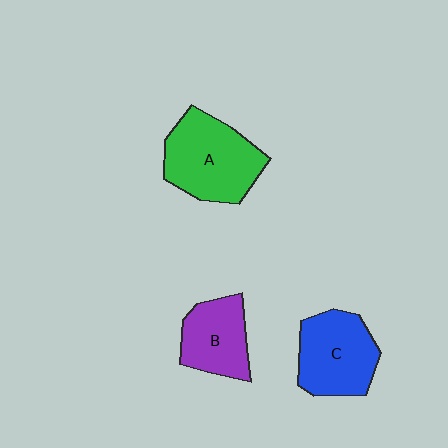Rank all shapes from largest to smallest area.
From largest to smallest: A (green), C (blue), B (purple).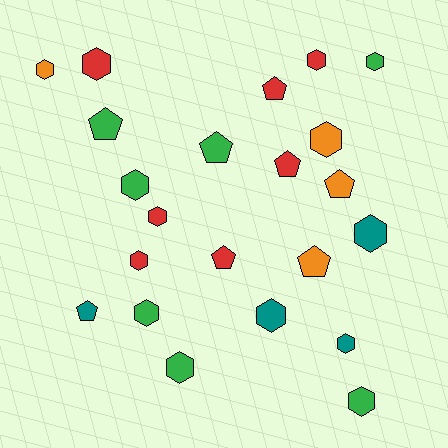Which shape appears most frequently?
Hexagon, with 14 objects.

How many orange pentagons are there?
There are 2 orange pentagons.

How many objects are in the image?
There are 22 objects.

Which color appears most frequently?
Green, with 7 objects.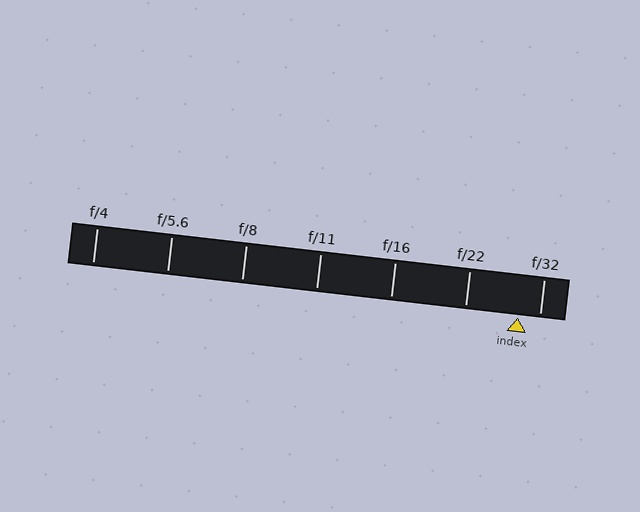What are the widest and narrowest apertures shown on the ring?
The widest aperture shown is f/4 and the narrowest is f/32.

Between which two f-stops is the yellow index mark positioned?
The index mark is between f/22 and f/32.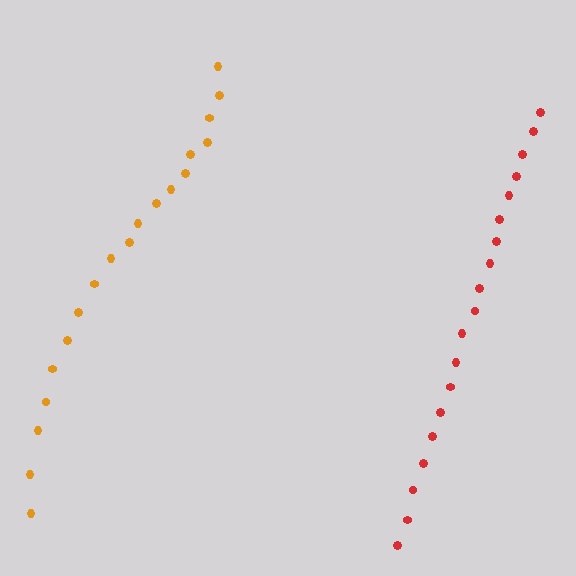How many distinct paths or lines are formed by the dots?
There are 2 distinct paths.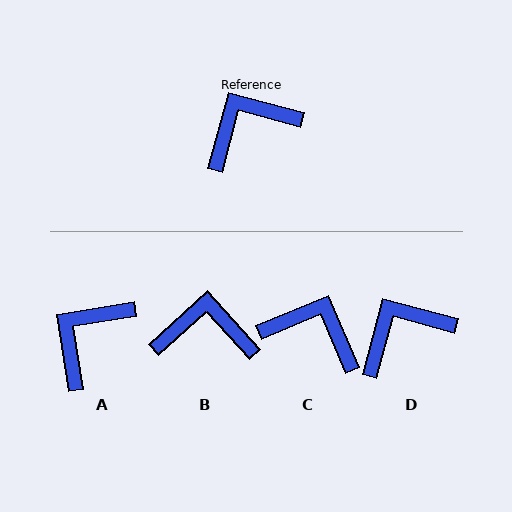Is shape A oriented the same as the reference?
No, it is off by about 24 degrees.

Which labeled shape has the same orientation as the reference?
D.